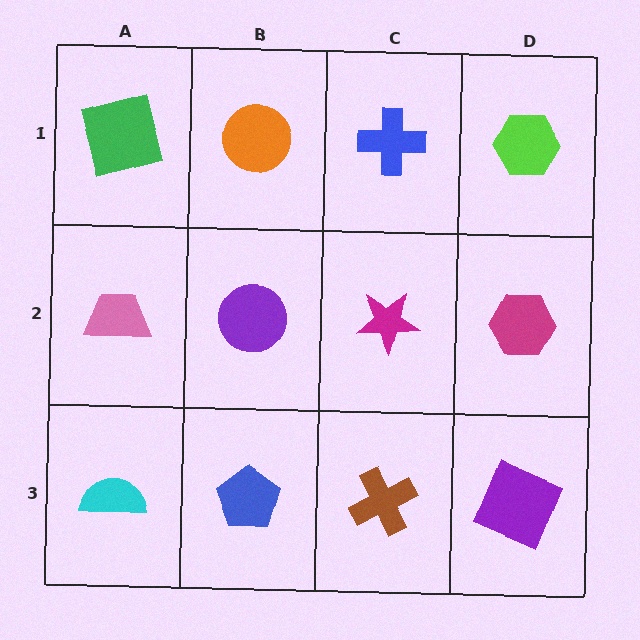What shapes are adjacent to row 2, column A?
A green square (row 1, column A), a cyan semicircle (row 3, column A), a purple circle (row 2, column B).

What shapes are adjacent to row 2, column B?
An orange circle (row 1, column B), a blue pentagon (row 3, column B), a pink trapezoid (row 2, column A), a magenta star (row 2, column C).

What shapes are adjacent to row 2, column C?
A blue cross (row 1, column C), a brown cross (row 3, column C), a purple circle (row 2, column B), a magenta hexagon (row 2, column D).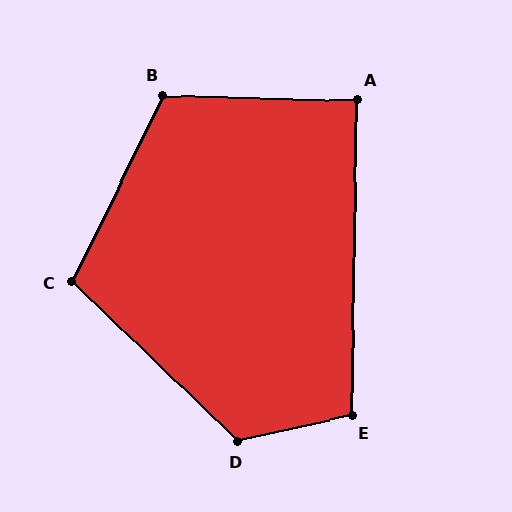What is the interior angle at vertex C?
Approximately 108 degrees (obtuse).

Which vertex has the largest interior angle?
D, at approximately 123 degrees.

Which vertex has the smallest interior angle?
A, at approximately 91 degrees.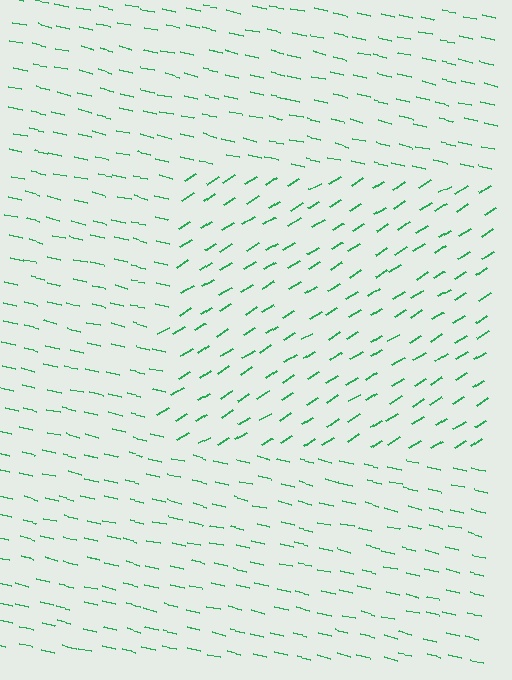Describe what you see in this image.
The image is filled with small green line segments. A rectangle region in the image has lines oriented differently from the surrounding lines, creating a visible texture boundary.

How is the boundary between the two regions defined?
The boundary is defined purely by a change in line orientation (approximately 45 degrees difference). All lines are the same color and thickness.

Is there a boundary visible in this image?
Yes, there is a texture boundary formed by a change in line orientation.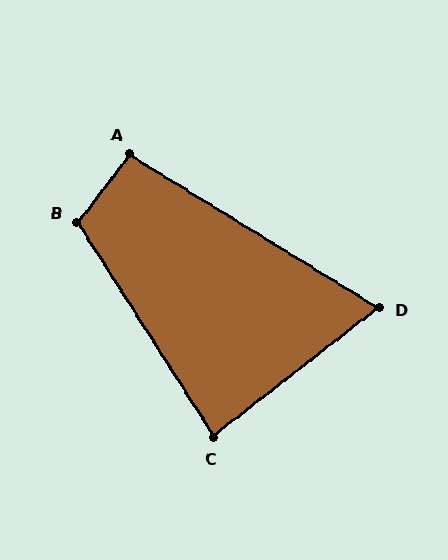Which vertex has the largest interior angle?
B, at approximately 110 degrees.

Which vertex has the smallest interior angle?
D, at approximately 70 degrees.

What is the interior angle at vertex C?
Approximately 84 degrees (acute).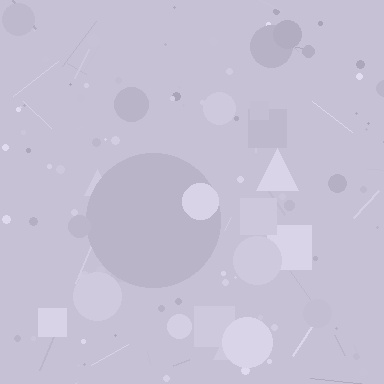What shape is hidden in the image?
A circle is hidden in the image.